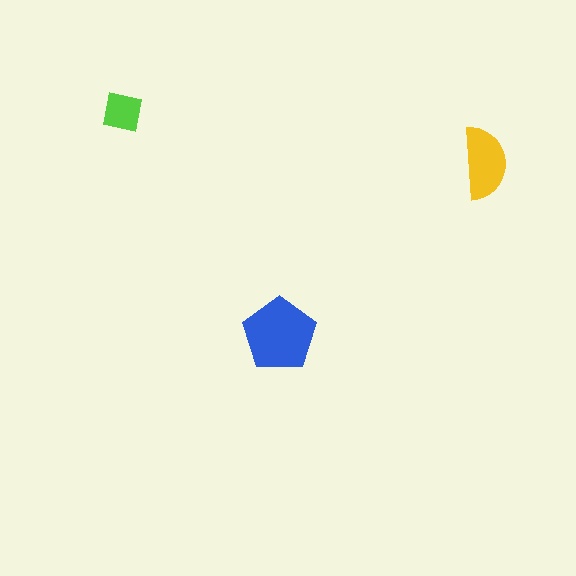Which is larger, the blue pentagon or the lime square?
The blue pentagon.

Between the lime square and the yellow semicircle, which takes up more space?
The yellow semicircle.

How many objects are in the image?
There are 3 objects in the image.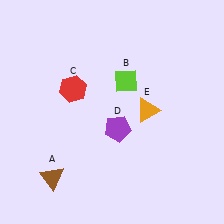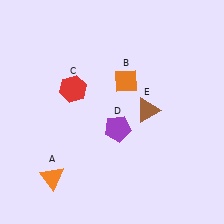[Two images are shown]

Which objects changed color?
A changed from brown to orange. B changed from lime to orange. E changed from orange to brown.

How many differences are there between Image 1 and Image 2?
There are 3 differences between the two images.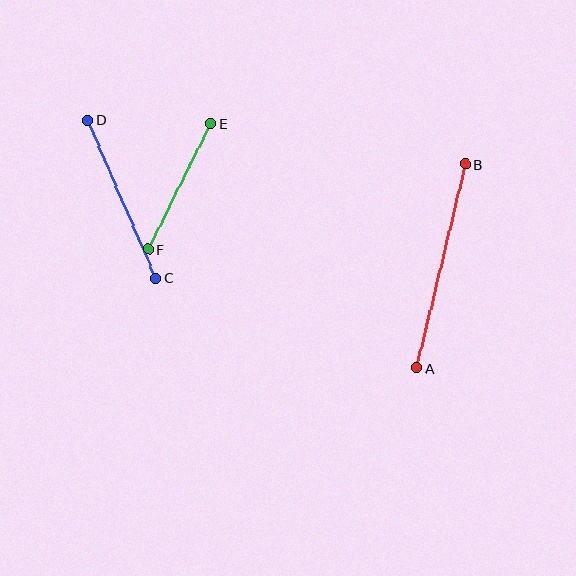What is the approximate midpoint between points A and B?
The midpoint is at approximately (441, 266) pixels.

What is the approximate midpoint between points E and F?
The midpoint is at approximately (179, 187) pixels.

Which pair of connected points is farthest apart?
Points A and B are farthest apart.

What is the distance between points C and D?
The distance is approximately 171 pixels.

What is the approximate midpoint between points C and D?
The midpoint is at approximately (122, 199) pixels.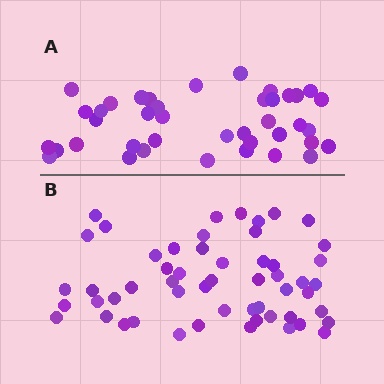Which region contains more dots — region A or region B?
Region B (the bottom region) has more dots.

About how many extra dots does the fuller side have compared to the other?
Region B has approximately 15 more dots than region A.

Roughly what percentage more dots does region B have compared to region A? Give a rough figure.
About 35% more.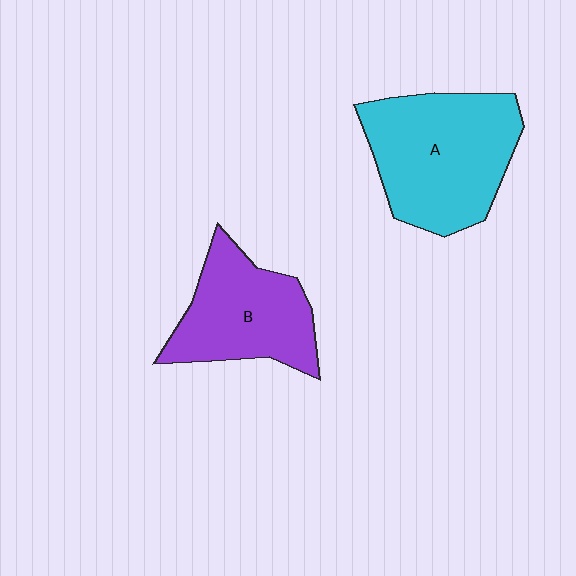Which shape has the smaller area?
Shape B (purple).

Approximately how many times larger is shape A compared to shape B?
Approximately 1.3 times.